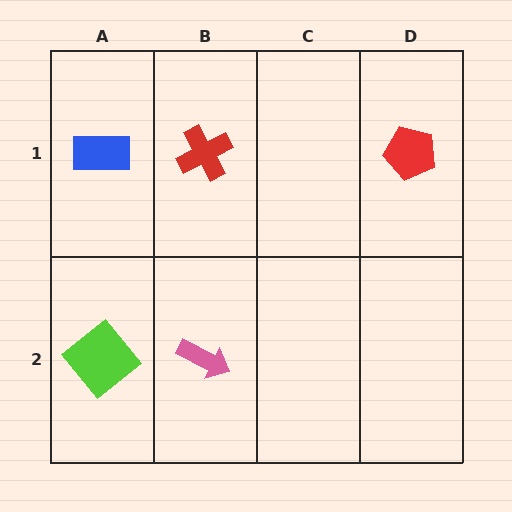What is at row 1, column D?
A red pentagon.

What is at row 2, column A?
A lime diamond.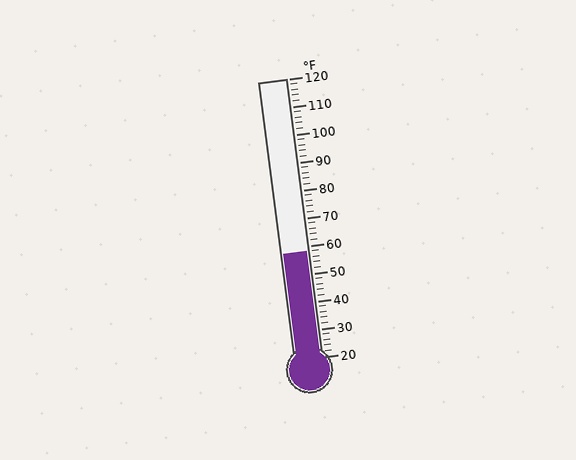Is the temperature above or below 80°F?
The temperature is below 80°F.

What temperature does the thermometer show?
The thermometer shows approximately 58°F.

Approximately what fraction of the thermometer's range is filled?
The thermometer is filled to approximately 40% of its range.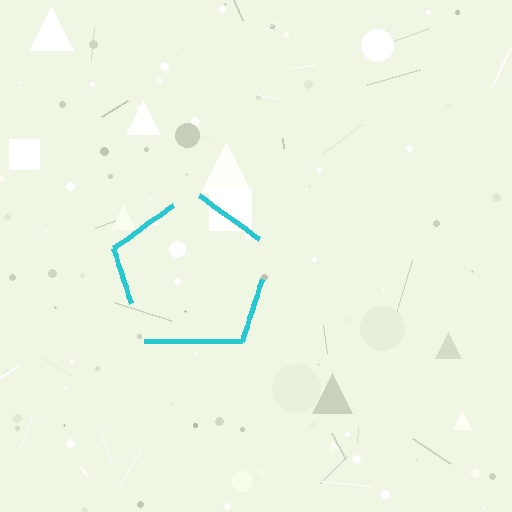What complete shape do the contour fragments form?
The contour fragments form a pentagon.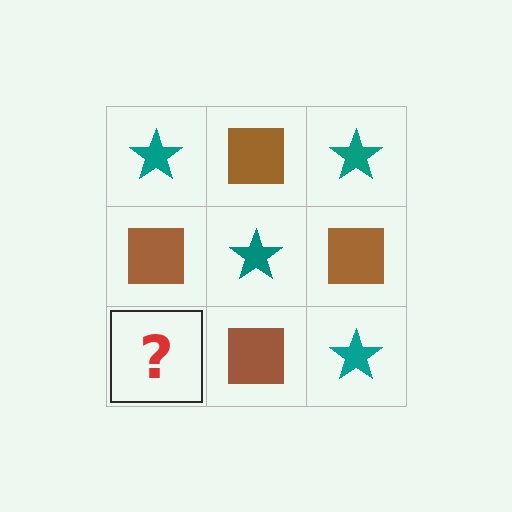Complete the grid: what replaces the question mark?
The question mark should be replaced with a teal star.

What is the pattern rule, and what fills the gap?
The rule is that it alternates teal star and brown square in a checkerboard pattern. The gap should be filled with a teal star.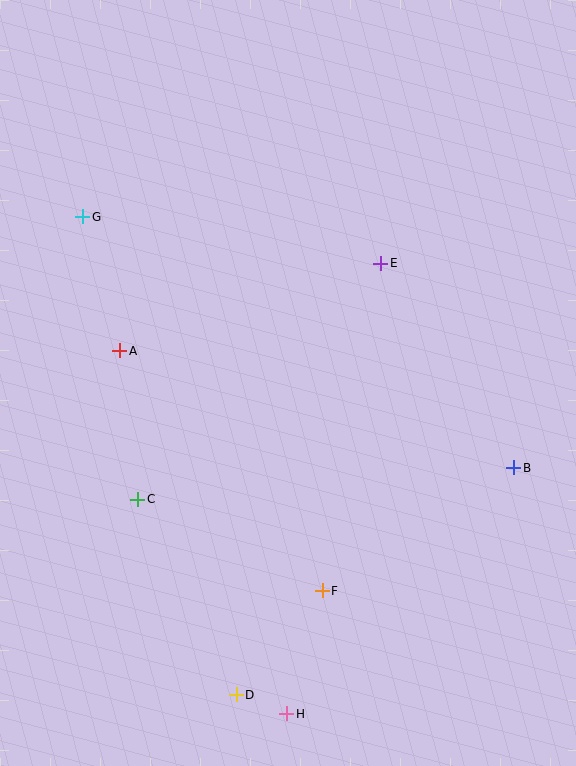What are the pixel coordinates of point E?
Point E is at (381, 263).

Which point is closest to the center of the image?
Point E at (381, 263) is closest to the center.